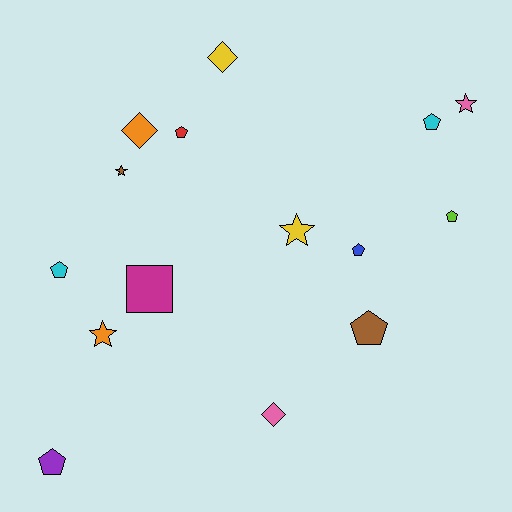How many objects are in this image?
There are 15 objects.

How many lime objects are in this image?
There is 1 lime object.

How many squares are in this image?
There is 1 square.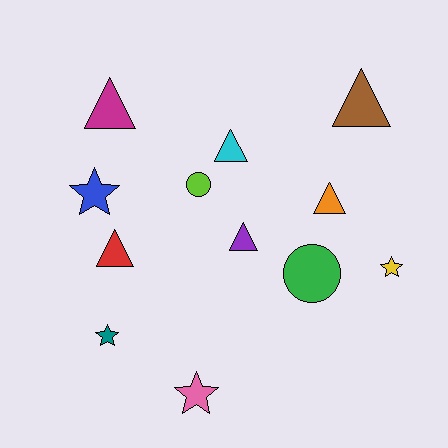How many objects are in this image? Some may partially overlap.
There are 12 objects.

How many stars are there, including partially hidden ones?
There are 4 stars.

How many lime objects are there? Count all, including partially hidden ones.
There is 1 lime object.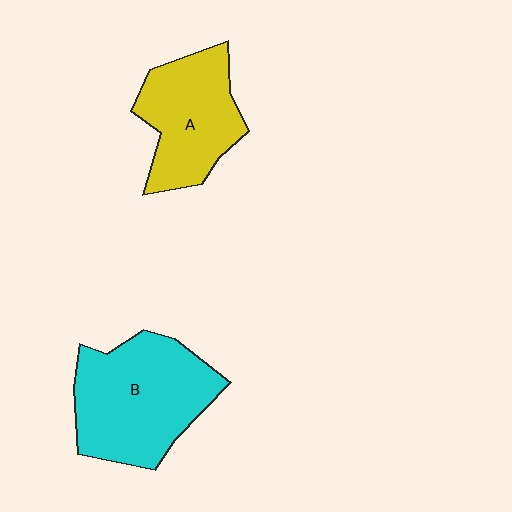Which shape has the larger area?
Shape B (cyan).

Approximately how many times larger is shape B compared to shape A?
Approximately 1.3 times.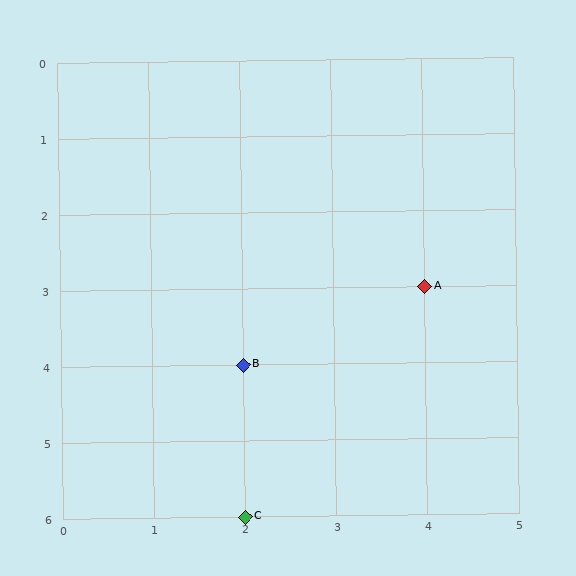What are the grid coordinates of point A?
Point A is at grid coordinates (4, 3).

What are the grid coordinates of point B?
Point B is at grid coordinates (2, 4).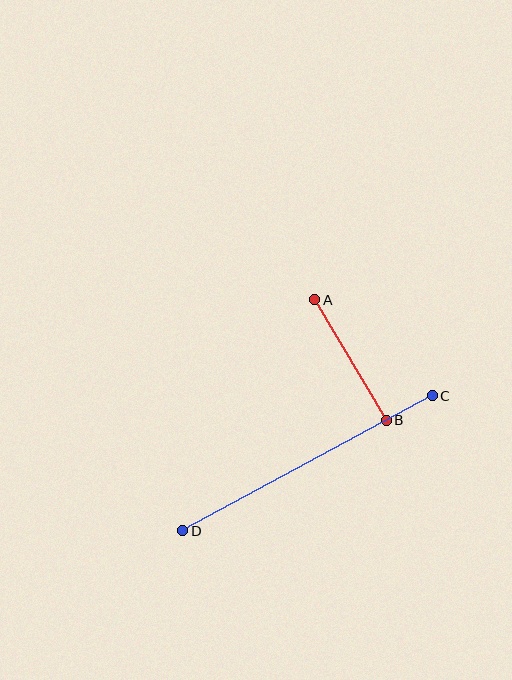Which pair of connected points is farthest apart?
Points C and D are farthest apart.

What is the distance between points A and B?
The distance is approximately 140 pixels.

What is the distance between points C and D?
The distance is approximately 284 pixels.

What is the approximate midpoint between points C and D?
The midpoint is at approximately (307, 463) pixels.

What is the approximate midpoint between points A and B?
The midpoint is at approximately (351, 360) pixels.